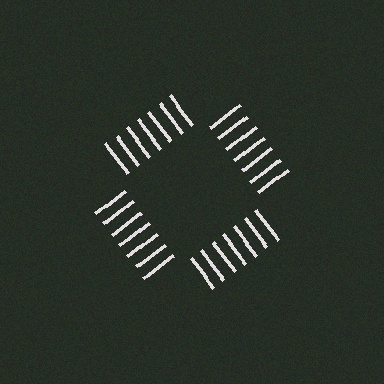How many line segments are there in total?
28 — 7 along each of the 4 edges.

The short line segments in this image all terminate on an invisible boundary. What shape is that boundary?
An illusory square — the line segments terminate on its edges but no continuous stroke is drawn.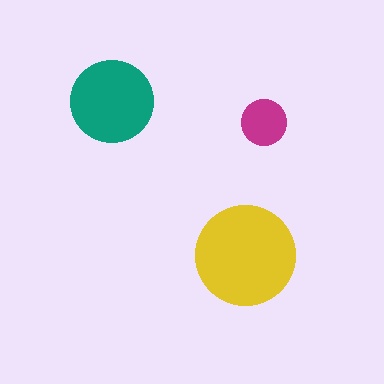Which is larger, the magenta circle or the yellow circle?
The yellow one.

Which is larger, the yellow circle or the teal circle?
The yellow one.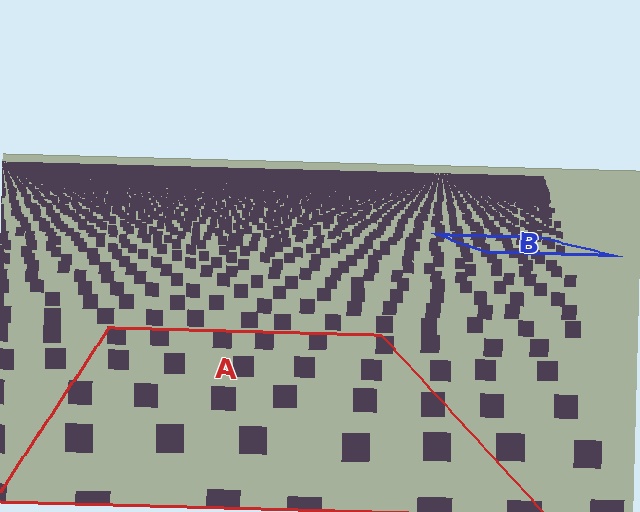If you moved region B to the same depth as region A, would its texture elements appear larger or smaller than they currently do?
They would appear larger. At a closer depth, the same texture elements are projected at a bigger on-screen size.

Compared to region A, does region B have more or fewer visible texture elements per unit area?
Region B has more texture elements per unit area — they are packed more densely because it is farther away.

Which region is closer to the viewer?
Region A is closer. The texture elements there are larger and more spread out.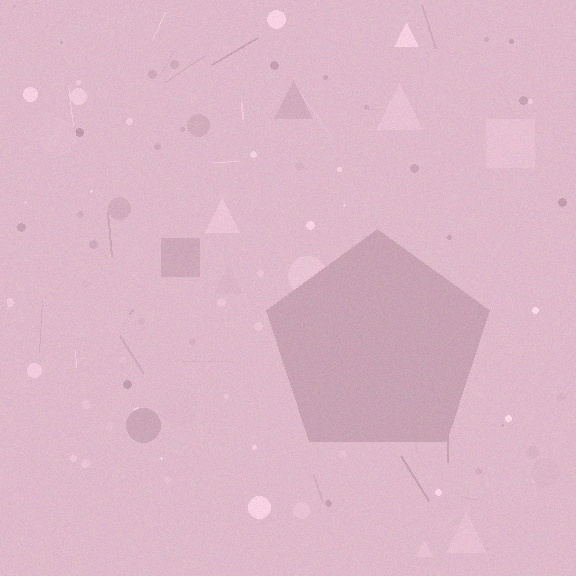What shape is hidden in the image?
A pentagon is hidden in the image.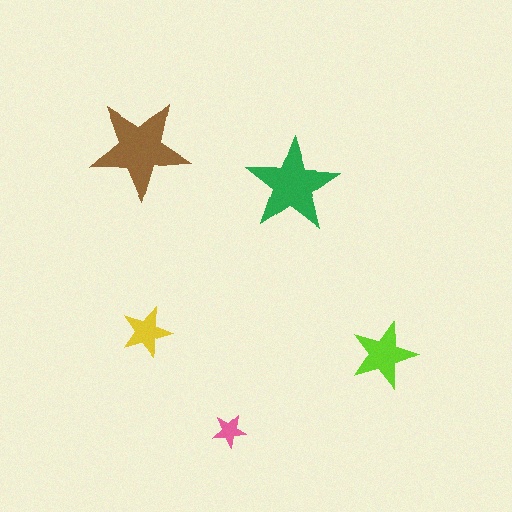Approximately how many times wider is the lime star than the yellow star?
About 1.5 times wider.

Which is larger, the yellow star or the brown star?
The brown one.